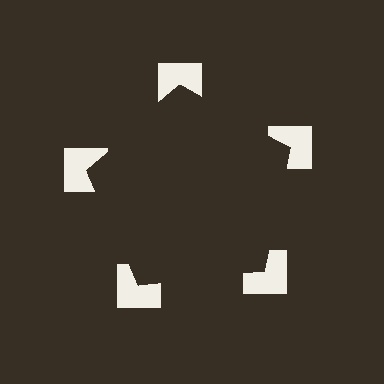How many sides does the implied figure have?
5 sides.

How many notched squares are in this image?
There are 5 — one at each vertex of the illusory pentagon.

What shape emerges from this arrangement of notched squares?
An illusory pentagon — its edges are inferred from the aligned wedge cuts in the notched squares, not physically drawn.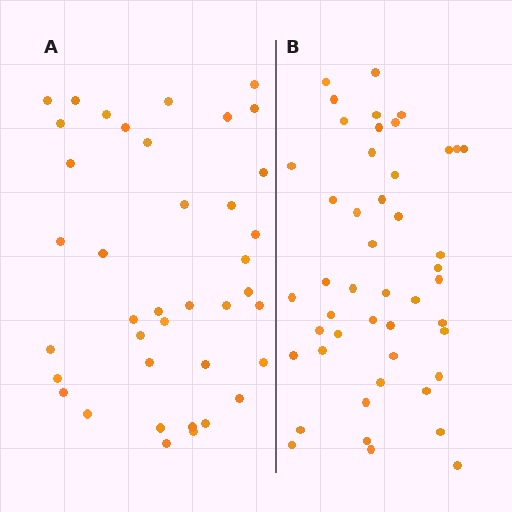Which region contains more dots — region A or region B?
Region B (the right region) has more dots.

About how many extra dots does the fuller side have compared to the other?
Region B has roughly 8 or so more dots than region A.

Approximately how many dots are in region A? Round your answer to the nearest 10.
About 40 dots. (The exact count is 39, which rounds to 40.)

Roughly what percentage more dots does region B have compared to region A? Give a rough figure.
About 20% more.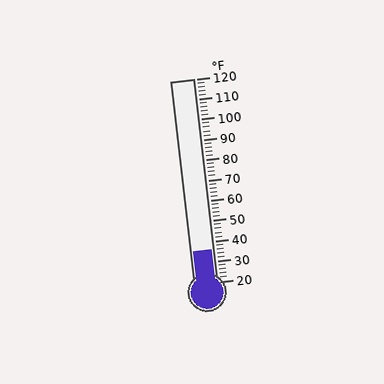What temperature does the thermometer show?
The thermometer shows approximately 36°F.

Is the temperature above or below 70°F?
The temperature is below 70°F.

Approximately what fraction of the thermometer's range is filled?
The thermometer is filled to approximately 15% of its range.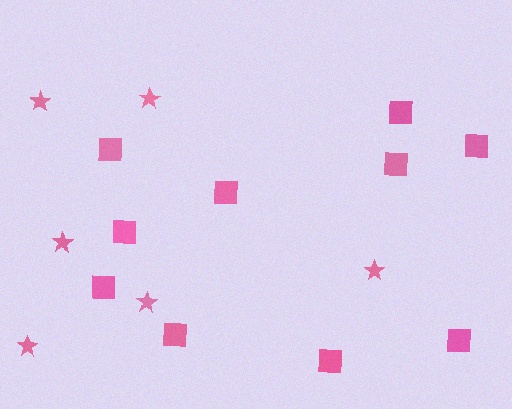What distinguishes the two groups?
There are 2 groups: one group of stars (6) and one group of squares (10).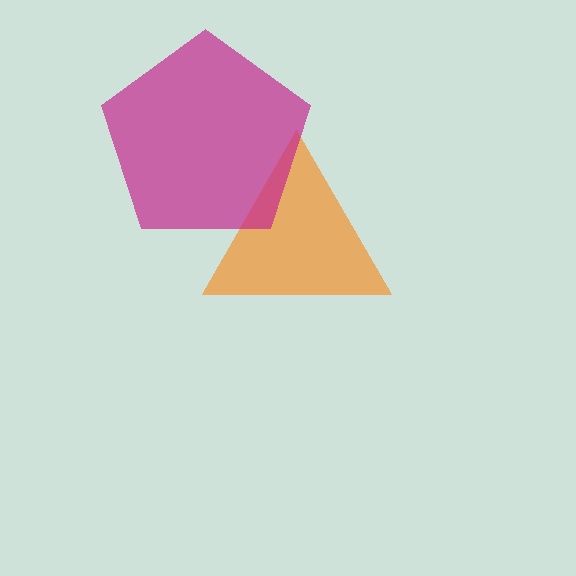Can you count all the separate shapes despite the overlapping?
Yes, there are 2 separate shapes.